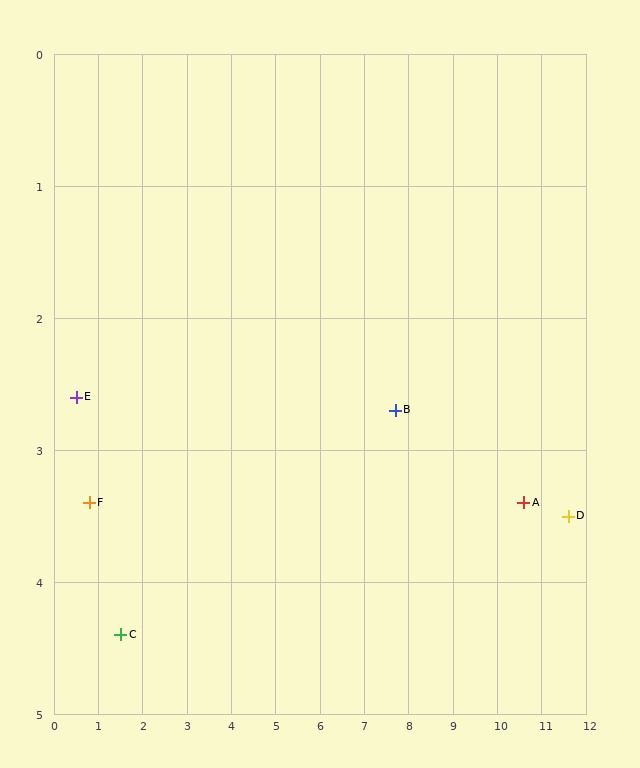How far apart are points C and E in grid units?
Points C and E are about 2.1 grid units apart.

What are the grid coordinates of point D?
Point D is at approximately (11.6, 3.5).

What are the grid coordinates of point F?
Point F is at approximately (0.8, 3.4).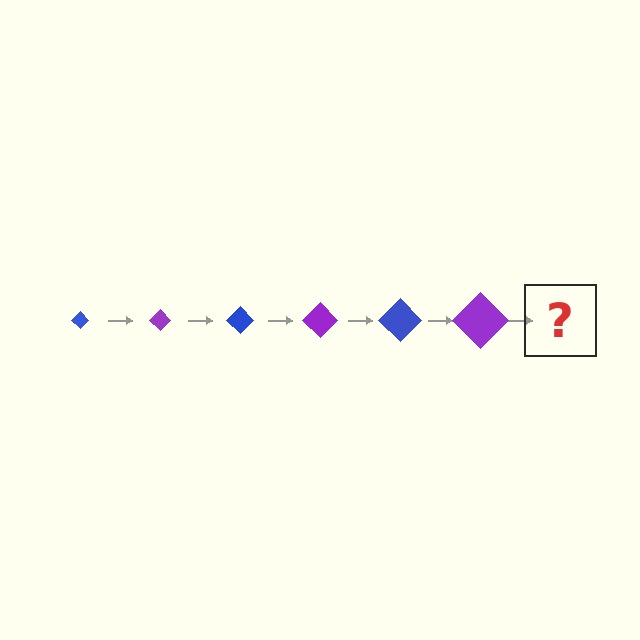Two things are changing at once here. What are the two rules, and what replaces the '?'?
The two rules are that the diamond grows larger each step and the color cycles through blue and purple. The '?' should be a blue diamond, larger than the previous one.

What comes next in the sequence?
The next element should be a blue diamond, larger than the previous one.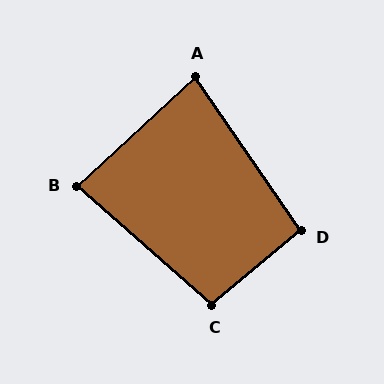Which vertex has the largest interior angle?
C, at approximately 98 degrees.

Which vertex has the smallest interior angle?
A, at approximately 82 degrees.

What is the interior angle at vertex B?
Approximately 84 degrees (acute).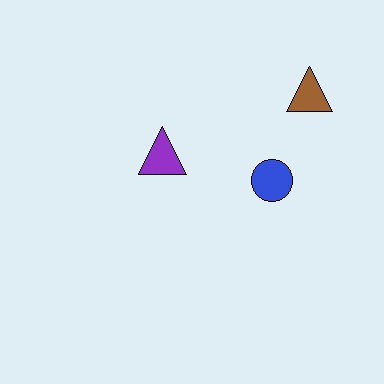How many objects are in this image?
There are 3 objects.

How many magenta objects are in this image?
There are no magenta objects.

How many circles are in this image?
There is 1 circle.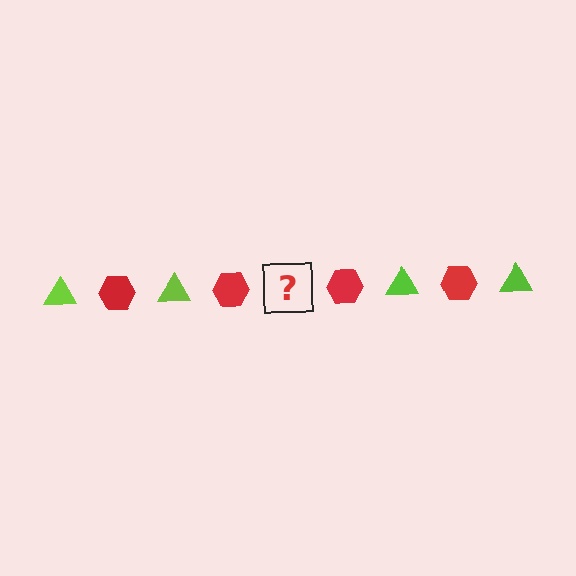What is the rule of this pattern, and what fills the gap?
The rule is that the pattern alternates between lime triangle and red hexagon. The gap should be filled with a lime triangle.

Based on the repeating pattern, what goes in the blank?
The blank should be a lime triangle.